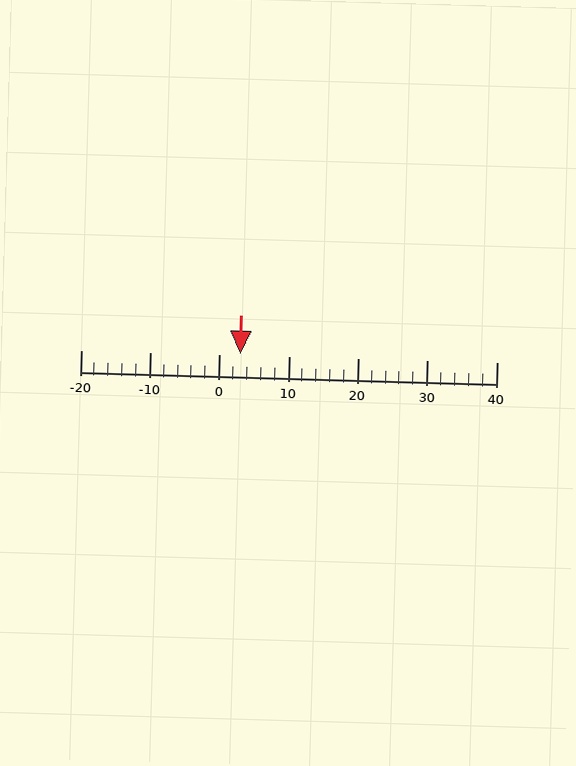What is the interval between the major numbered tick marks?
The major tick marks are spaced 10 units apart.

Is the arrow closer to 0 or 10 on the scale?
The arrow is closer to 0.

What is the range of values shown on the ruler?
The ruler shows values from -20 to 40.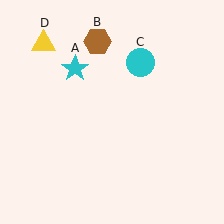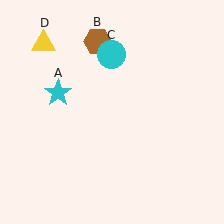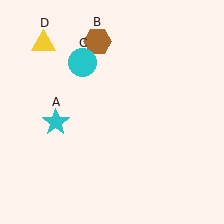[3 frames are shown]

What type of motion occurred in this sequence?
The cyan star (object A), cyan circle (object C) rotated counterclockwise around the center of the scene.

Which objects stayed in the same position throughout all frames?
Brown hexagon (object B) and yellow triangle (object D) remained stationary.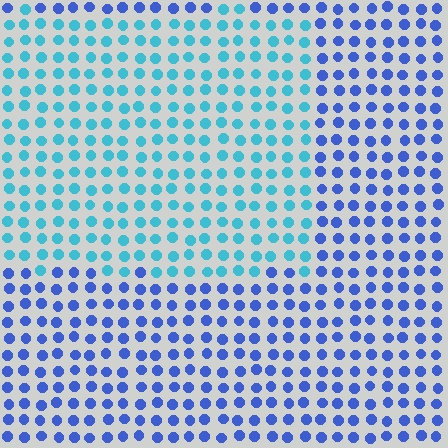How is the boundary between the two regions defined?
The boundary is defined purely by a slight shift in hue (about 40 degrees). Spacing, size, and orientation are identical on both sides.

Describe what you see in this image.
The image is filled with small blue elements in a uniform arrangement. A rectangle-shaped region is visible where the elements are tinted to a slightly different hue, forming a subtle color boundary.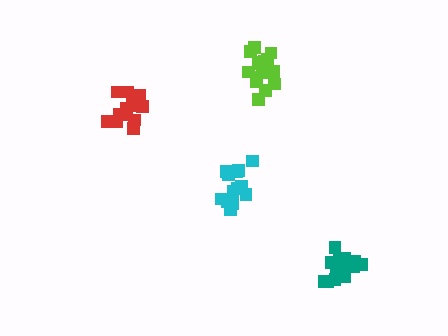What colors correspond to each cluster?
The clusters are colored: cyan, lime, red, teal.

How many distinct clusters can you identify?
There are 4 distinct clusters.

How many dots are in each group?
Group 1: 14 dots, Group 2: 16 dots, Group 3: 14 dots, Group 4: 15 dots (59 total).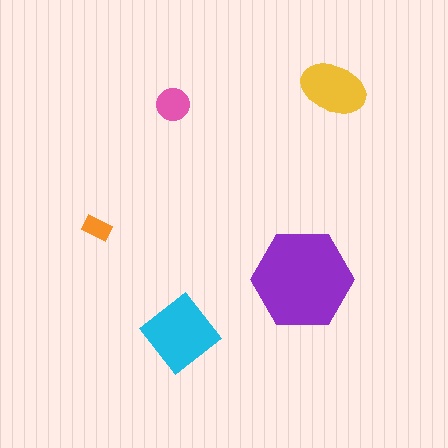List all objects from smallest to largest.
The orange rectangle, the pink circle, the yellow ellipse, the cyan diamond, the purple hexagon.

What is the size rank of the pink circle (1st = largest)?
4th.